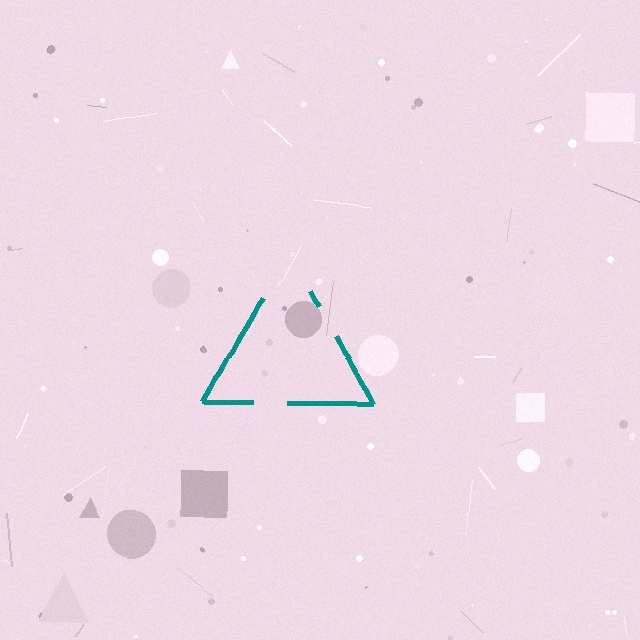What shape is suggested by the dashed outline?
The dashed outline suggests a triangle.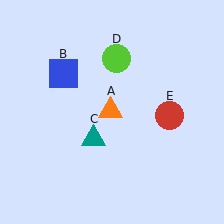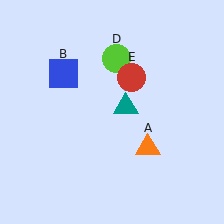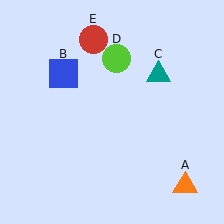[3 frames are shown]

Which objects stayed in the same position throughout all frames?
Blue square (object B) and lime circle (object D) remained stationary.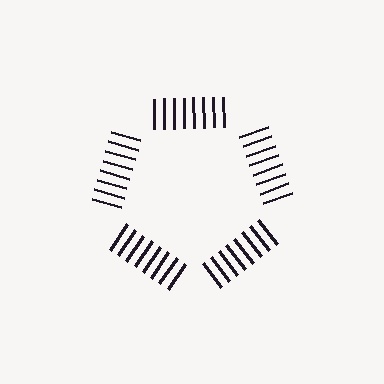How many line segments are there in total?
40 — 8 along each of the 5 edges.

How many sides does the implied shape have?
5 sides — the line-ends trace a pentagon.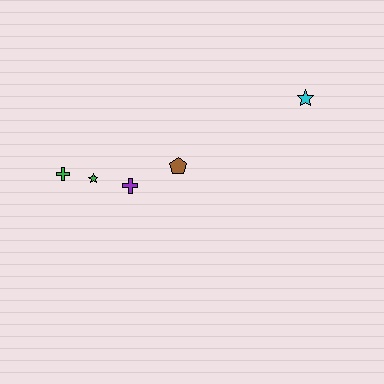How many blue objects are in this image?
There are no blue objects.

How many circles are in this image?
There are no circles.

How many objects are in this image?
There are 5 objects.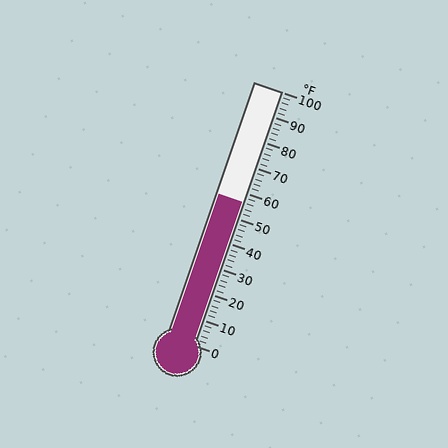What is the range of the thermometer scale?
The thermometer scale ranges from 0°F to 100°F.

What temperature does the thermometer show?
The thermometer shows approximately 56°F.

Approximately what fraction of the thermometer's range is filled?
The thermometer is filled to approximately 55% of its range.